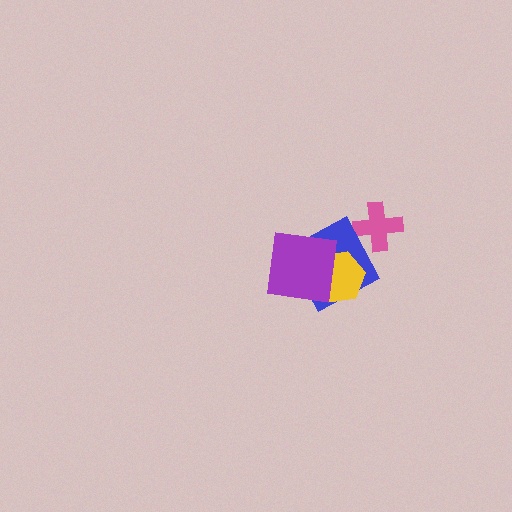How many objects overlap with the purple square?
2 objects overlap with the purple square.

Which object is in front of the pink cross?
The blue diamond is in front of the pink cross.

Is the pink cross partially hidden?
Yes, it is partially covered by another shape.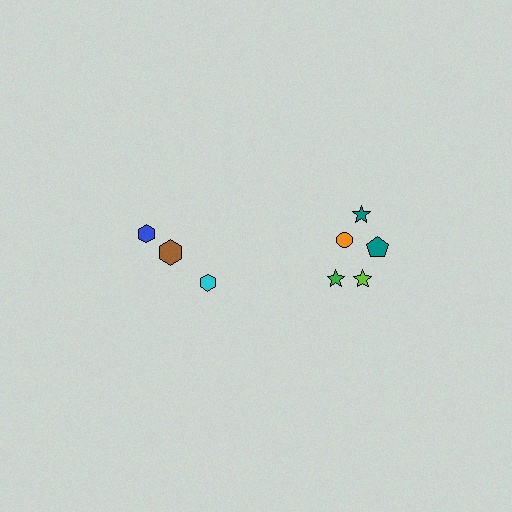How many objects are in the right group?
There are 5 objects.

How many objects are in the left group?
There are 3 objects.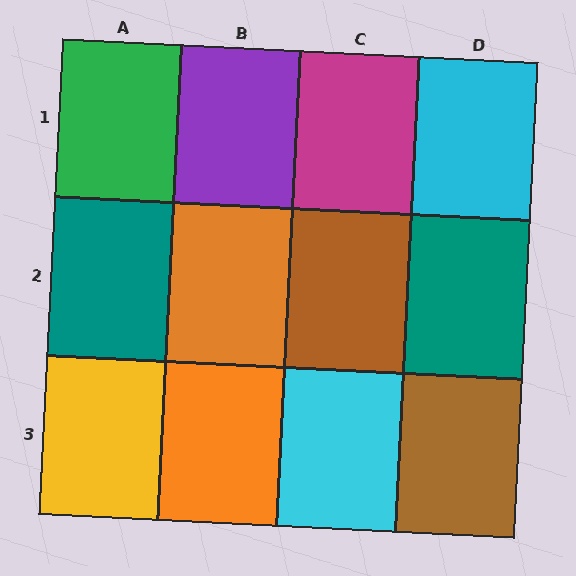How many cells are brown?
2 cells are brown.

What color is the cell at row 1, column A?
Green.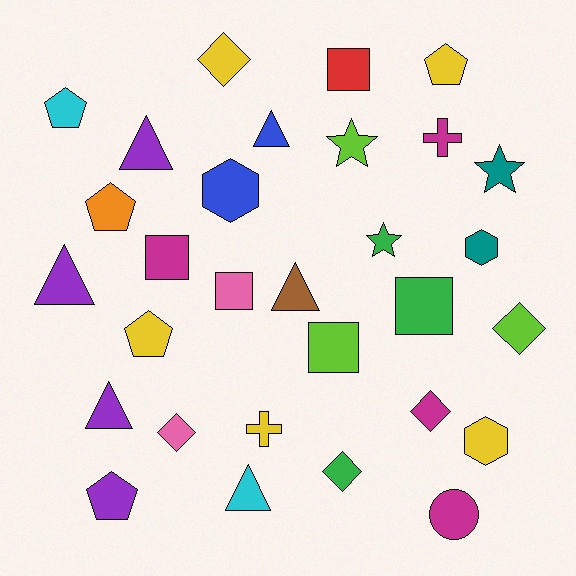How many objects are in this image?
There are 30 objects.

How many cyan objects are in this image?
There are 2 cyan objects.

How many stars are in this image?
There are 3 stars.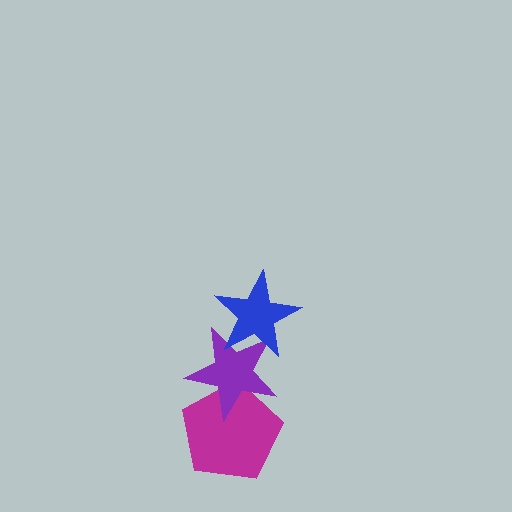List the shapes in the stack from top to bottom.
From top to bottom: the blue star, the purple star, the magenta pentagon.